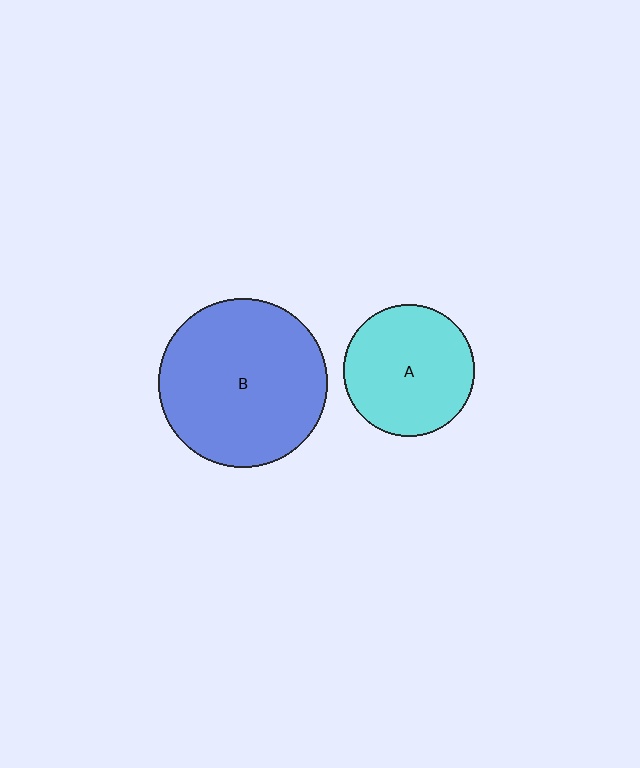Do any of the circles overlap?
No, none of the circles overlap.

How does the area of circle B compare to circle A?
Approximately 1.6 times.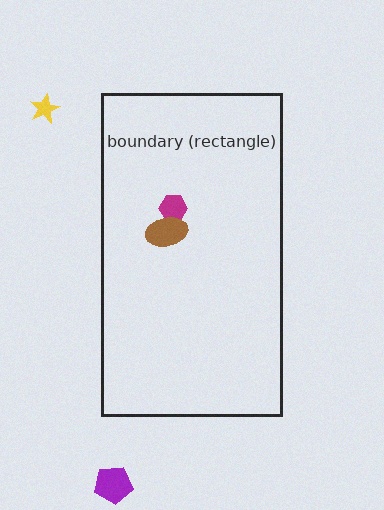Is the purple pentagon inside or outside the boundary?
Outside.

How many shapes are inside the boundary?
2 inside, 2 outside.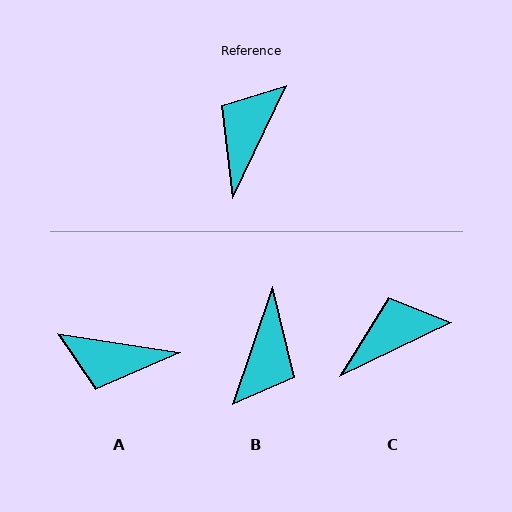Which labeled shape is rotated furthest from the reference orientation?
B, about 174 degrees away.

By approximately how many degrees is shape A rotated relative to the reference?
Approximately 107 degrees counter-clockwise.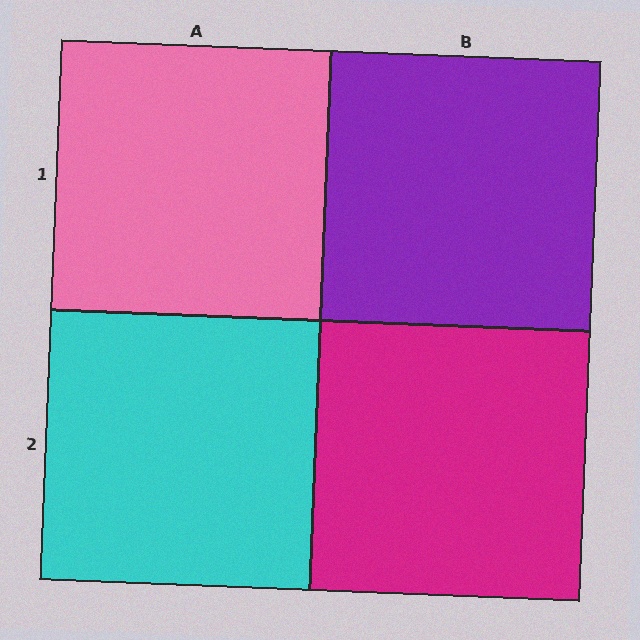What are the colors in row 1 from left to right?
Pink, purple.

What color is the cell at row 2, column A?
Cyan.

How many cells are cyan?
1 cell is cyan.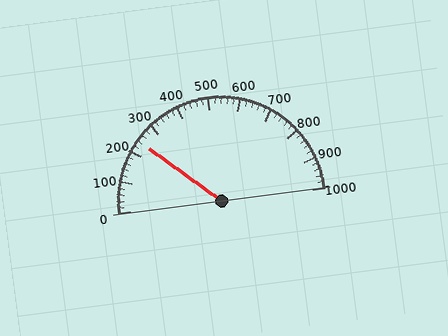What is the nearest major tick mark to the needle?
The nearest major tick mark is 200.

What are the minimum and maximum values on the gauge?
The gauge ranges from 0 to 1000.